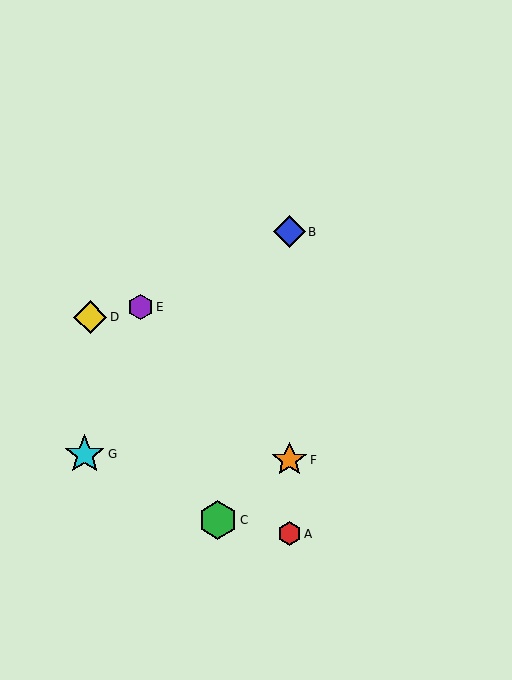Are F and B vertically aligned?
Yes, both are at x≈289.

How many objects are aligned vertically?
3 objects (A, B, F) are aligned vertically.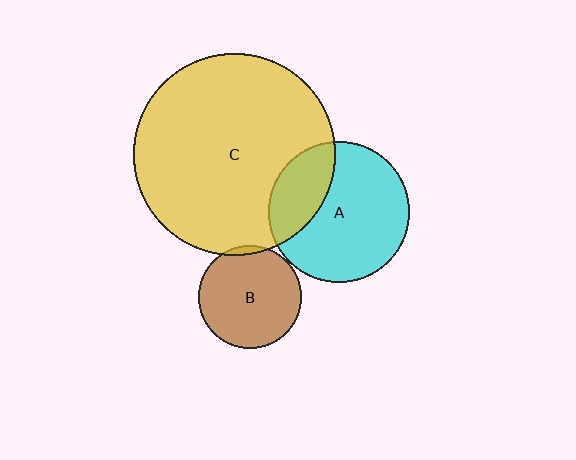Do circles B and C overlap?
Yes.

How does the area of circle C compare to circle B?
Approximately 3.9 times.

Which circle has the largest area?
Circle C (yellow).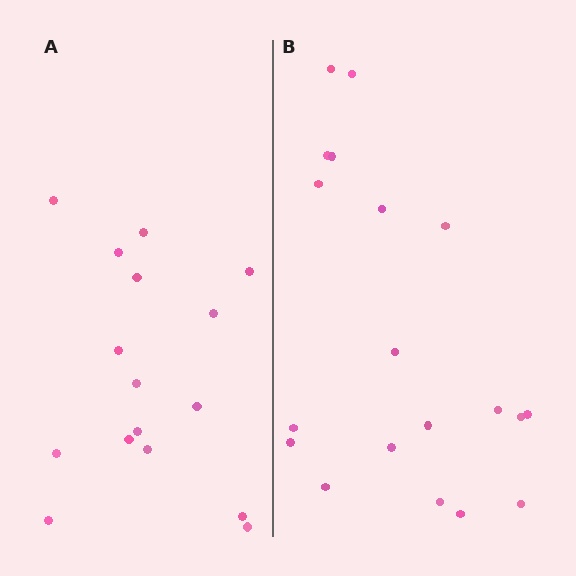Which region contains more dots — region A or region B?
Region B (the right region) has more dots.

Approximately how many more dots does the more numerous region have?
Region B has just a few more — roughly 2 or 3 more dots than region A.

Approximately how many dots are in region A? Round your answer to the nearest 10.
About 20 dots. (The exact count is 16, which rounds to 20.)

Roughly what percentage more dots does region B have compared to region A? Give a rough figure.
About 20% more.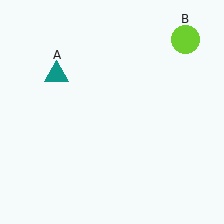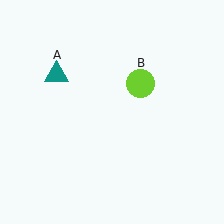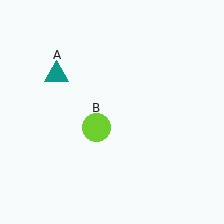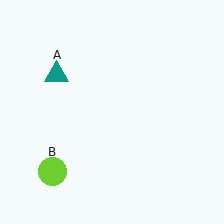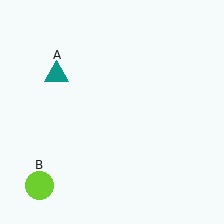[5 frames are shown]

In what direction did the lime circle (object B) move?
The lime circle (object B) moved down and to the left.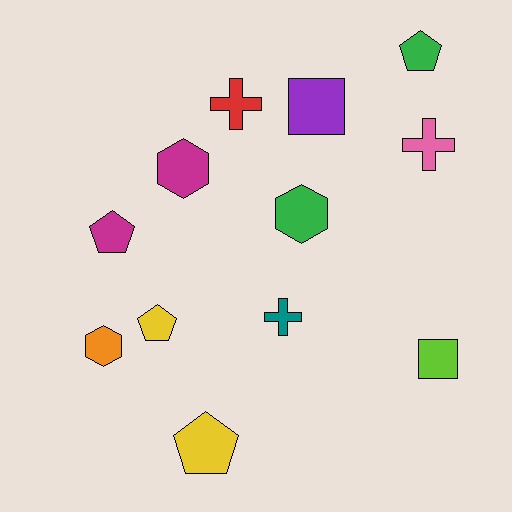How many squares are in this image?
There are 2 squares.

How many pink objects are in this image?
There is 1 pink object.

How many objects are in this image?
There are 12 objects.